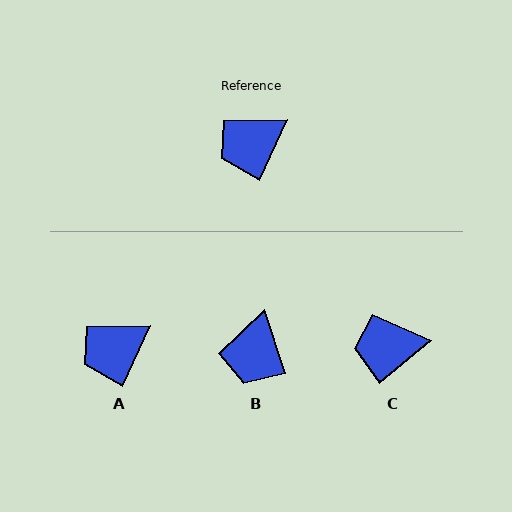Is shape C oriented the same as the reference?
No, it is off by about 25 degrees.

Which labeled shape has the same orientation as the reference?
A.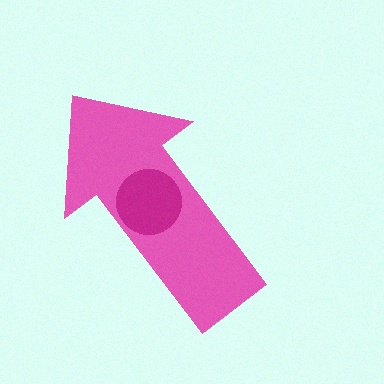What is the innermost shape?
The magenta circle.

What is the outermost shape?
The pink arrow.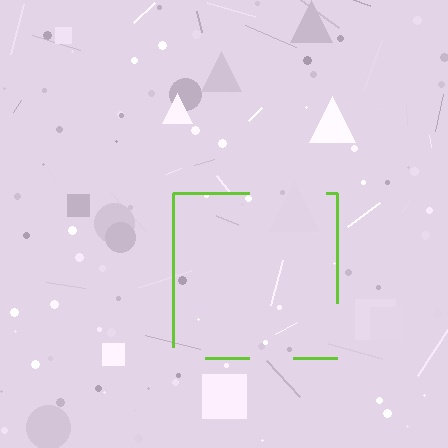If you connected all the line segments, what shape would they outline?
They would outline a square.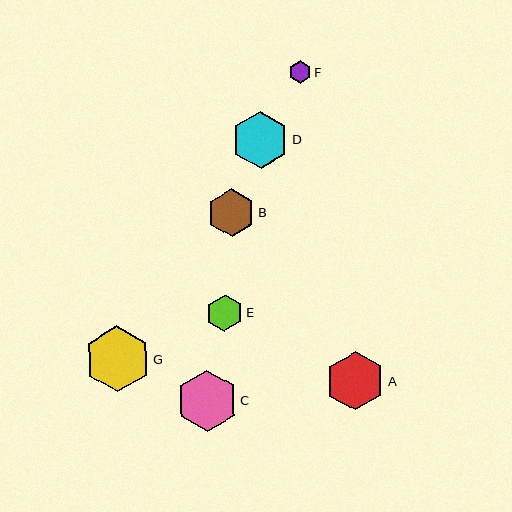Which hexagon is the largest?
Hexagon G is the largest with a size of approximately 66 pixels.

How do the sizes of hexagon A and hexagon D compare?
Hexagon A and hexagon D are approximately the same size.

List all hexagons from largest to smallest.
From largest to smallest: G, C, A, D, B, E, F.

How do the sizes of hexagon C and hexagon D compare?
Hexagon C and hexagon D are approximately the same size.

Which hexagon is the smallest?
Hexagon F is the smallest with a size of approximately 22 pixels.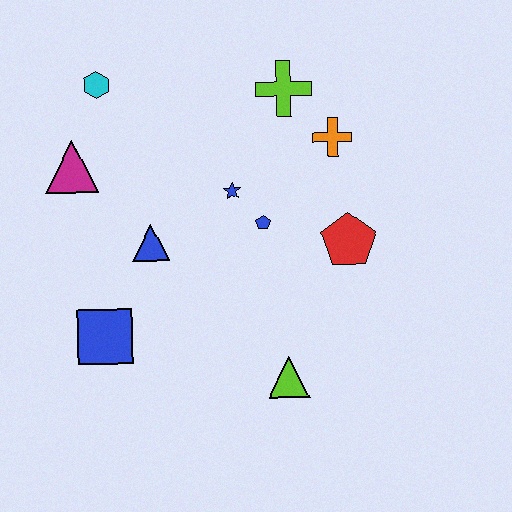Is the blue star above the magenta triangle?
No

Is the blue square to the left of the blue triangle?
Yes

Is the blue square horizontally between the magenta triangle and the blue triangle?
Yes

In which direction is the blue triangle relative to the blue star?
The blue triangle is to the left of the blue star.